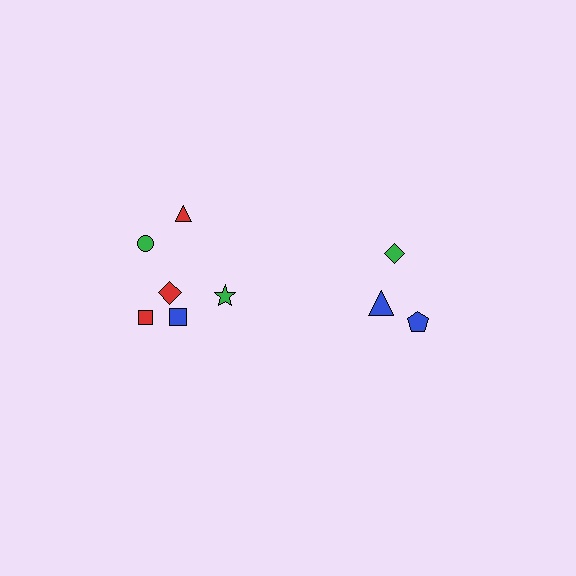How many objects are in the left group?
There are 6 objects.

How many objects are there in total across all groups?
There are 9 objects.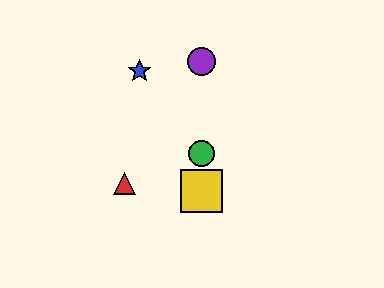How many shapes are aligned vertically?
3 shapes (the green circle, the yellow square, the purple circle) are aligned vertically.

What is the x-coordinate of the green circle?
The green circle is at x≈202.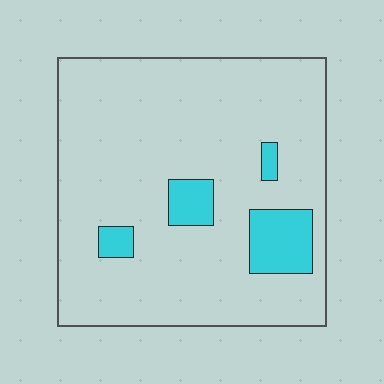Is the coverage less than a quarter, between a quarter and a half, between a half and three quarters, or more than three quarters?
Less than a quarter.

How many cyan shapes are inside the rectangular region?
4.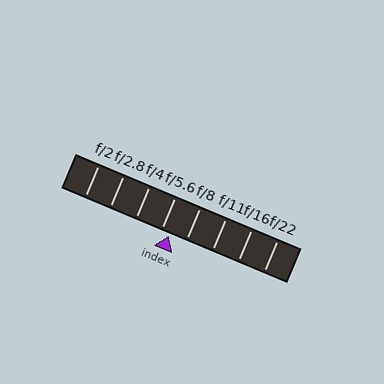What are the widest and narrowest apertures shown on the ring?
The widest aperture shown is f/2 and the narrowest is f/22.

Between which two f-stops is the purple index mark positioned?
The index mark is between f/5.6 and f/8.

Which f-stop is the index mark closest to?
The index mark is closest to f/5.6.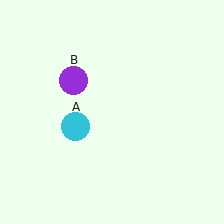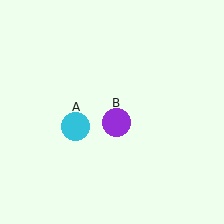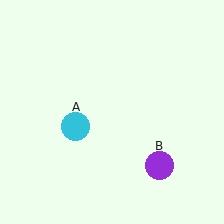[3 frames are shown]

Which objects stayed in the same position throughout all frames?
Cyan circle (object A) remained stationary.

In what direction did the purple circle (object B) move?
The purple circle (object B) moved down and to the right.